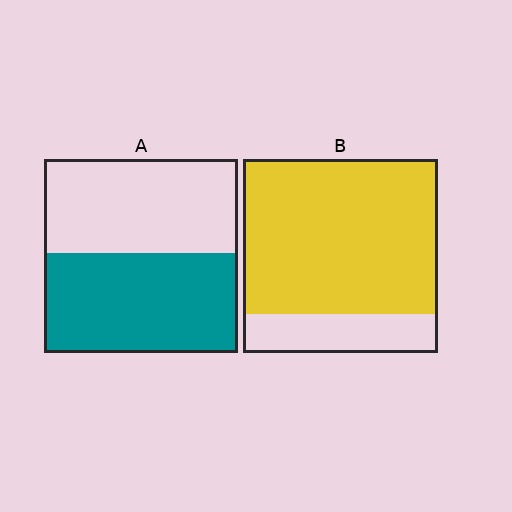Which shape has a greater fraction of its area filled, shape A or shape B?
Shape B.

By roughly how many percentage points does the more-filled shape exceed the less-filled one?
By roughly 30 percentage points (B over A).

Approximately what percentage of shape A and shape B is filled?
A is approximately 50% and B is approximately 80%.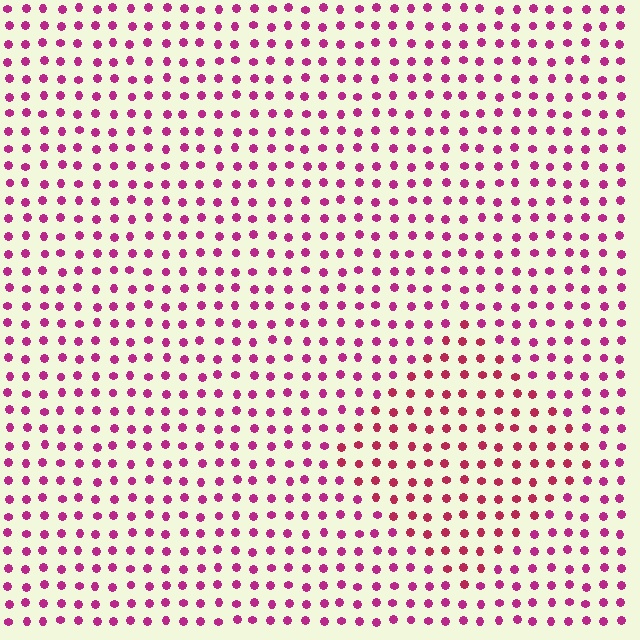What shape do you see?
I see a diamond.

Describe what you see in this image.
The image is filled with small magenta elements in a uniform arrangement. A diamond-shaped region is visible where the elements are tinted to a slightly different hue, forming a subtle color boundary.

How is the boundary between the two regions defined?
The boundary is defined purely by a slight shift in hue (about 23 degrees). Spacing, size, and orientation are identical on both sides.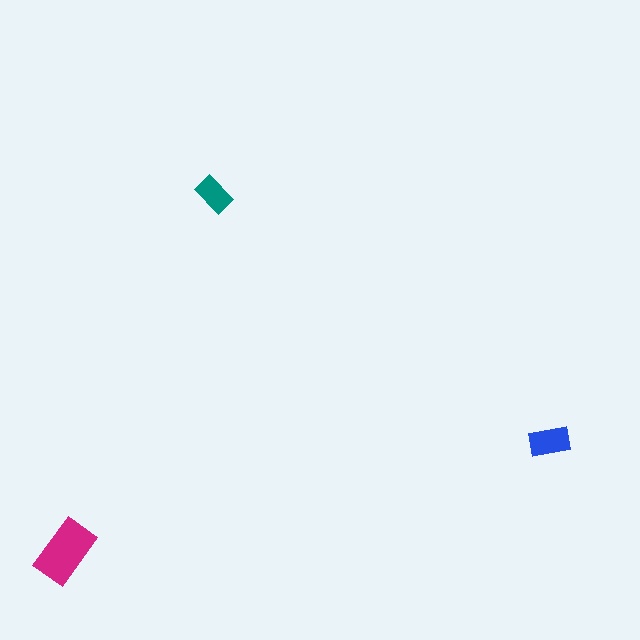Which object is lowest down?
The magenta rectangle is bottommost.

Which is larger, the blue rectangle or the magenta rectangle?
The magenta one.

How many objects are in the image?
There are 3 objects in the image.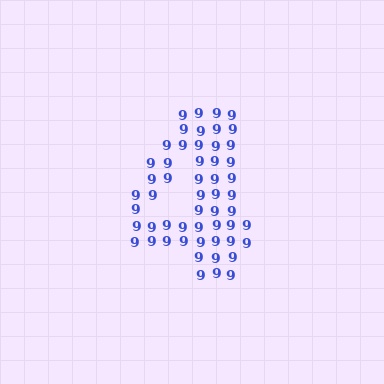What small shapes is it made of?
It is made of small digit 9's.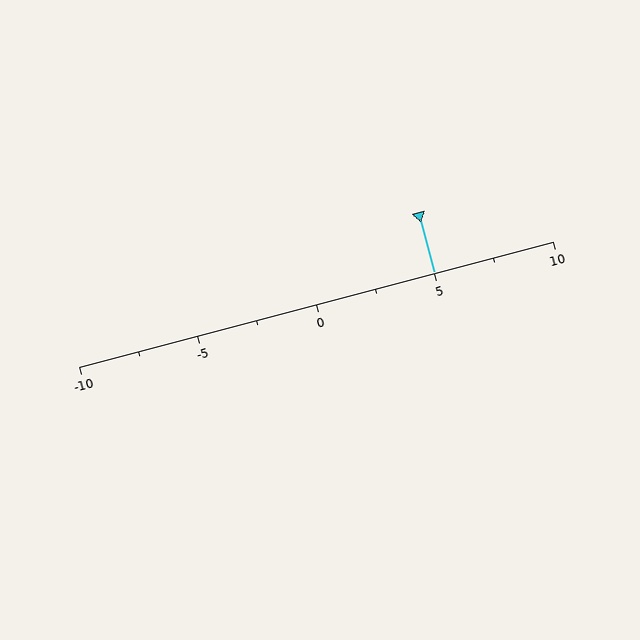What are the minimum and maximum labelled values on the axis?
The axis runs from -10 to 10.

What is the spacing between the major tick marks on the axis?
The major ticks are spaced 5 apart.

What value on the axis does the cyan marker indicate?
The marker indicates approximately 5.